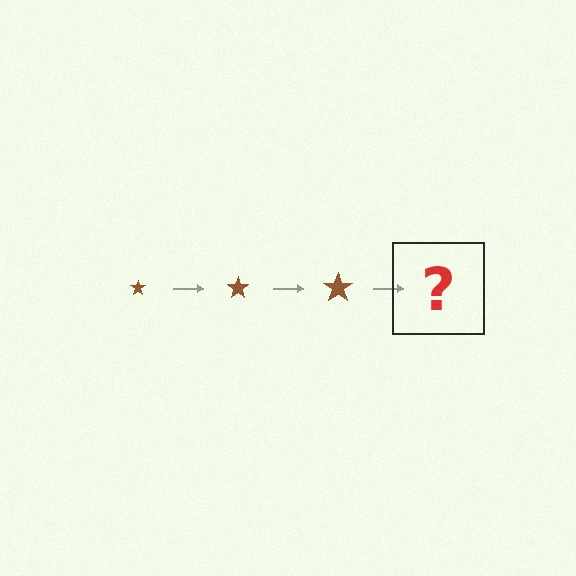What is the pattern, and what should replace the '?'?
The pattern is that the star gets progressively larger each step. The '?' should be a brown star, larger than the previous one.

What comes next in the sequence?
The next element should be a brown star, larger than the previous one.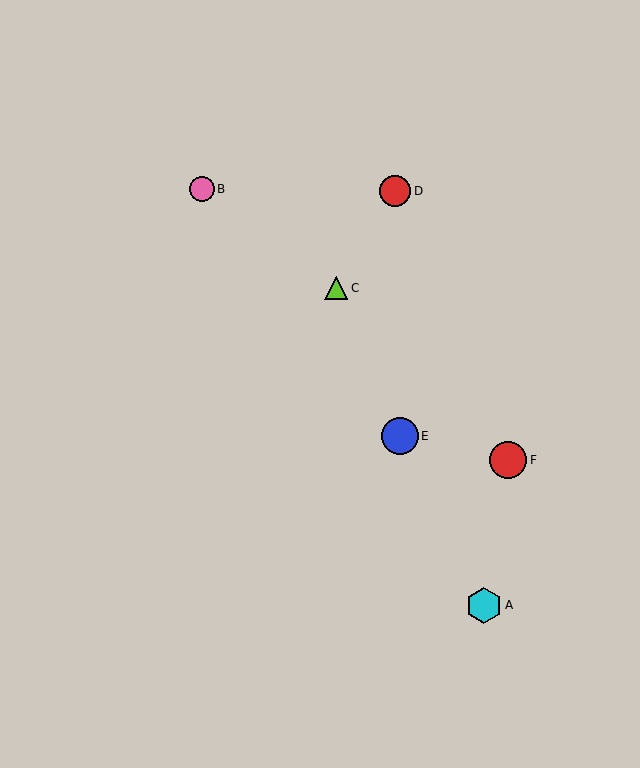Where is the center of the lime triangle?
The center of the lime triangle is at (336, 288).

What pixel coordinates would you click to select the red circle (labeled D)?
Click at (395, 191) to select the red circle D.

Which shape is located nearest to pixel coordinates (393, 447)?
The blue circle (labeled E) at (400, 436) is nearest to that location.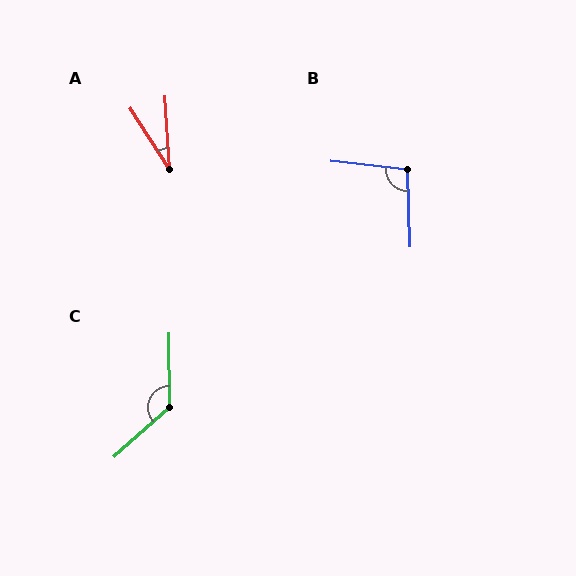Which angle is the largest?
C, at approximately 131 degrees.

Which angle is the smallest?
A, at approximately 29 degrees.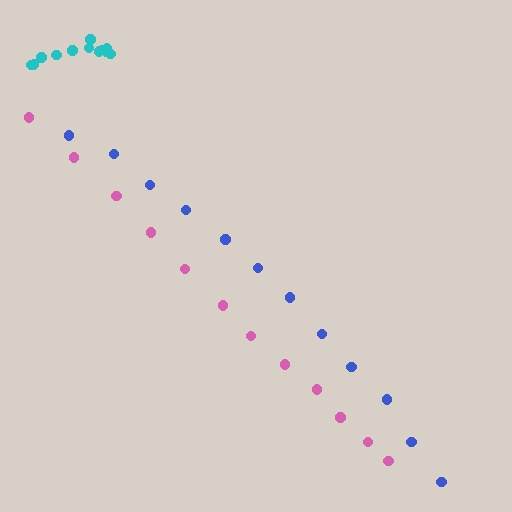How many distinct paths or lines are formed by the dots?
There are 3 distinct paths.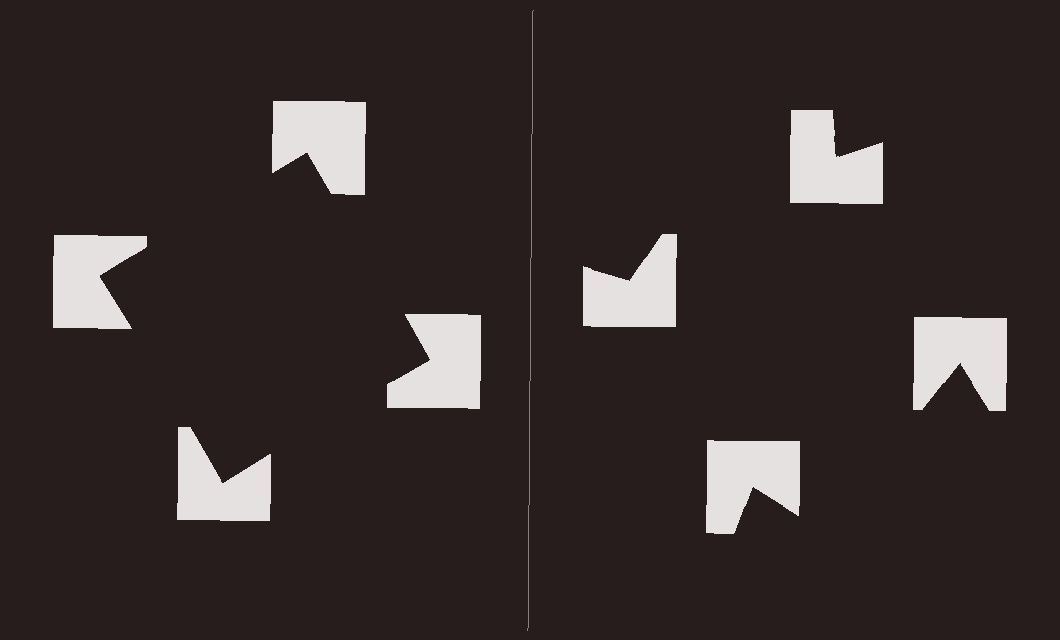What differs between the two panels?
The notched squares are positioned identically on both sides; only the wedge orientations differ. On the left they align to a square; on the right they are misaligned.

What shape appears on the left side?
An illusory square.